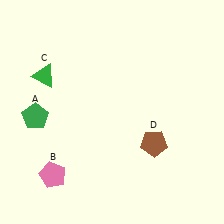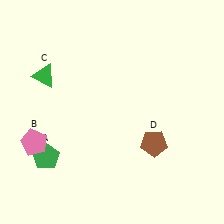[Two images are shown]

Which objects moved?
The objects that moved are: the green pentagon (A), the pink pentagon (B).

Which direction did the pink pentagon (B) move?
The pink pentagon (B) moved up.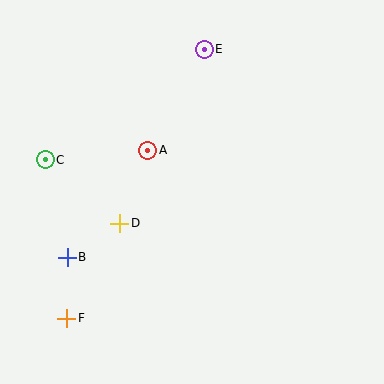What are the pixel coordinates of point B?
Point B is at (67, 257).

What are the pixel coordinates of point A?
Point A is at (148, 150).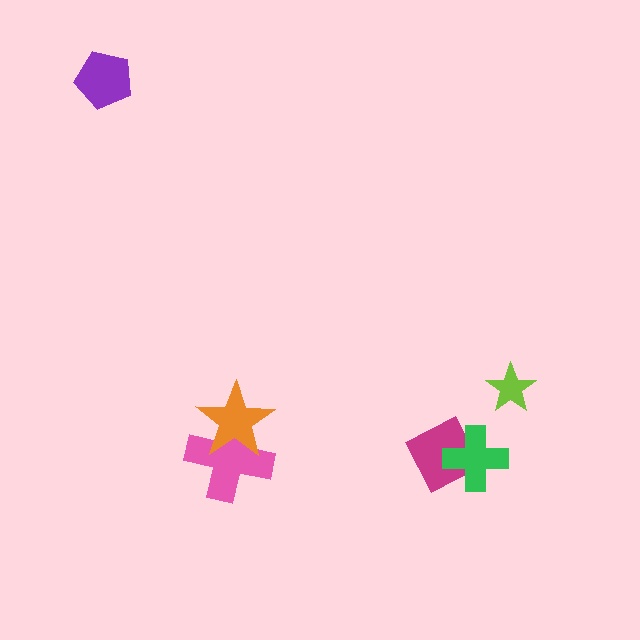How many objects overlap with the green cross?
1 object overlaps with the green cross.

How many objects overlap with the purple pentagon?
0 objects overlap with the purple pentagon.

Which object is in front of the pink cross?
The orange star is in front of the pink cross.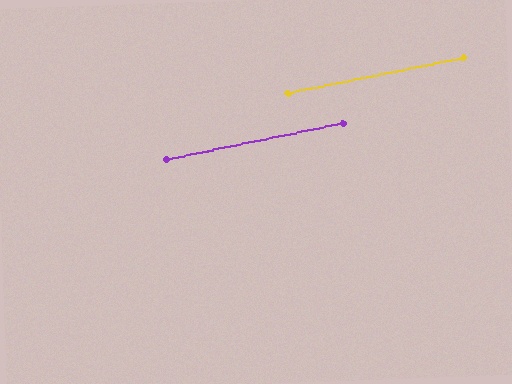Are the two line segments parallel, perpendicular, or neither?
Parallel — their directions differ by only 0.4°.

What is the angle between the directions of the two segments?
Approximately 0 degrees.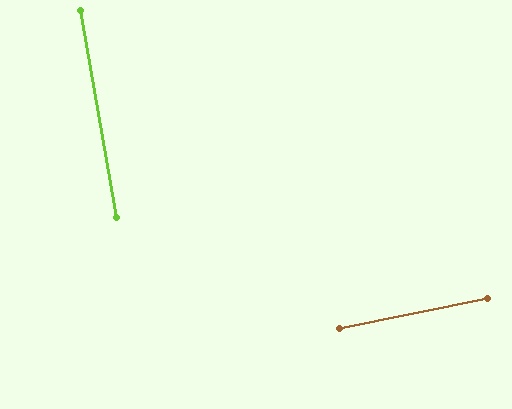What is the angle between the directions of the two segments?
Approximately 88 degrees.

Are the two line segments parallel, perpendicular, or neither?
Perpendicular — they meet at approximately 88°.